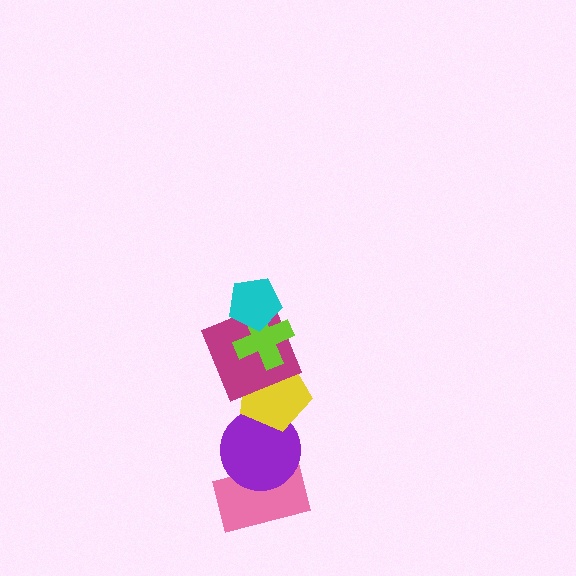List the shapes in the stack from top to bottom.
From top to bottom: the cyan pentagon, the lime cross, the magenta square, the yellow pentagon, the purple circle, the pink rectangle.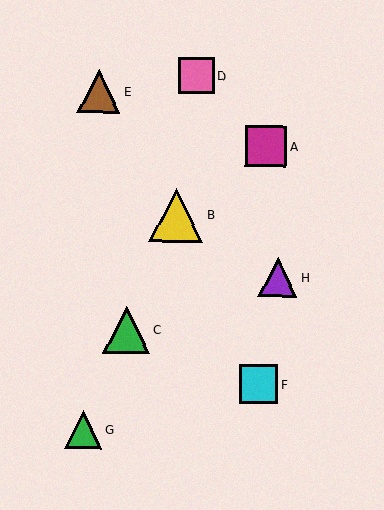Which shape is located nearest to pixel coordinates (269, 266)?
The purple triangle (labeled H) at (278, 277) is nearest to that location.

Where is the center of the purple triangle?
The center of the purple triangle is at (278, 277).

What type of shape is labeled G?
Shape G is a green triangle.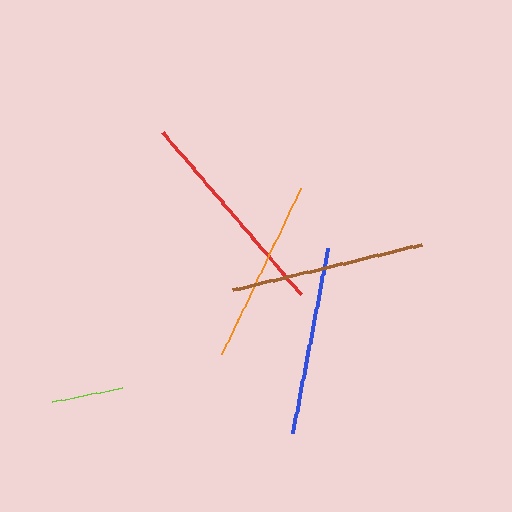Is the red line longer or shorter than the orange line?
The red line is longer than the orange line.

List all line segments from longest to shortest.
From longest to shortest: red, brown, blue, orange, lime.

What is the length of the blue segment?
The blue segment is approximately 188 pixels long.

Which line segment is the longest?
The red line is the longest at approximately 213 pixels.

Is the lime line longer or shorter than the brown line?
The brown line is longer than the lime line.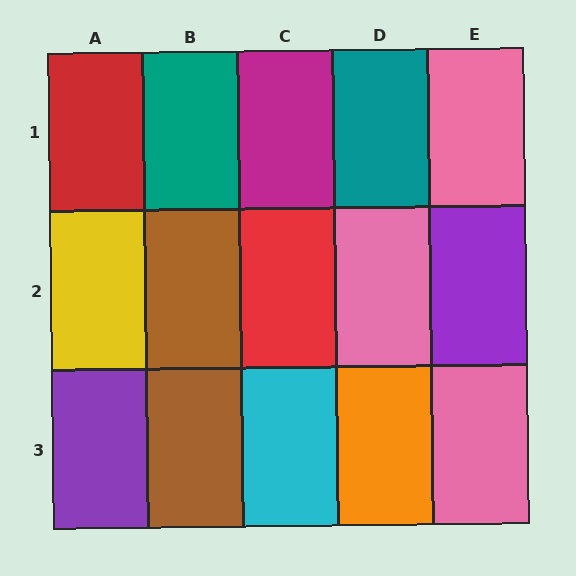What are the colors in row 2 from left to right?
Yellow, brown, red, pink, purple.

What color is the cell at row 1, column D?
Teal.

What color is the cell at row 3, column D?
Orange.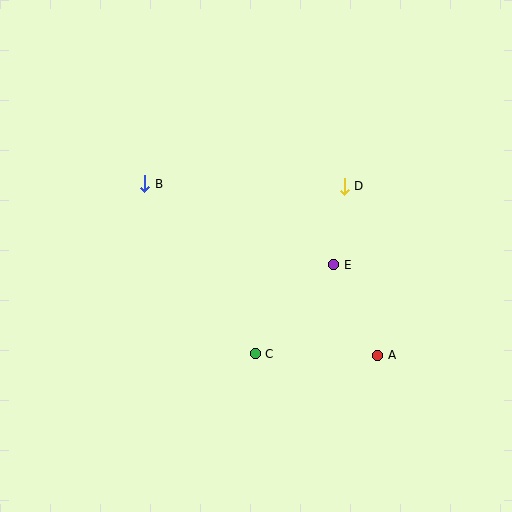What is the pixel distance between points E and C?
The distance between E and C is 119 pixels.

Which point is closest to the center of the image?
Point E at (334, 265) is closest to the center.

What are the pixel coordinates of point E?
Point E is at (334, 265).